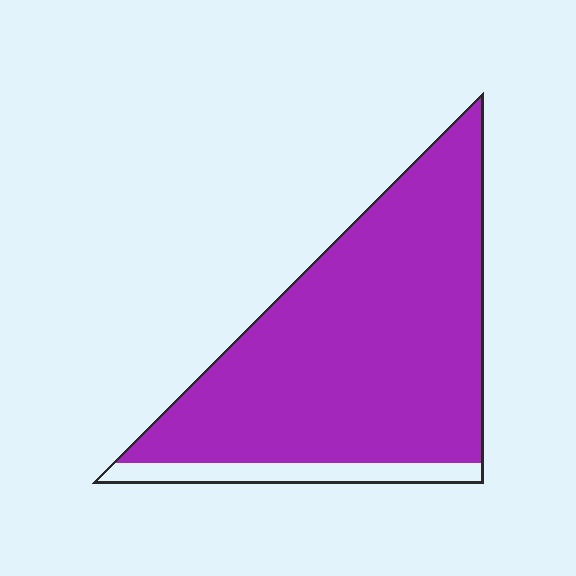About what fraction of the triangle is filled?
About nine tenths (9/10).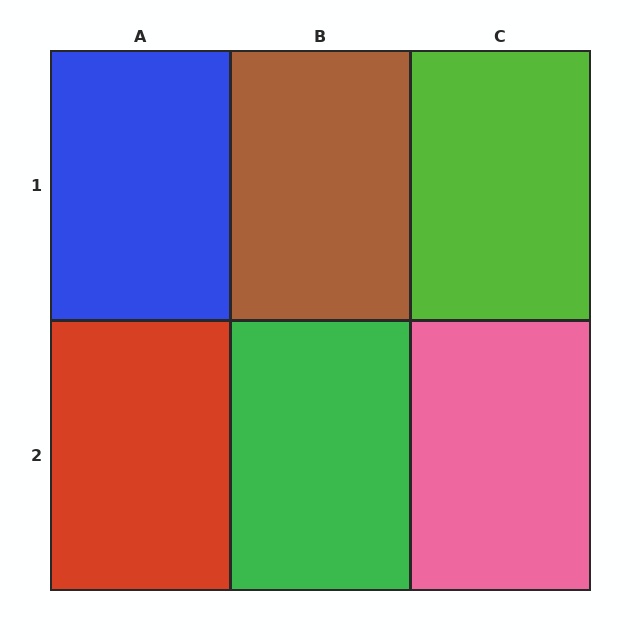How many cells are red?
1 cell is red.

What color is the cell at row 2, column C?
Pink.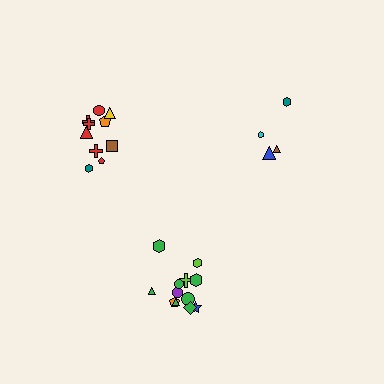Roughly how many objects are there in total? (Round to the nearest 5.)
Roughly 25 objects in total.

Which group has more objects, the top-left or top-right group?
The top-left group.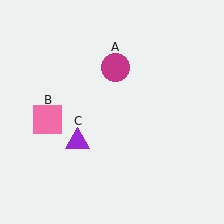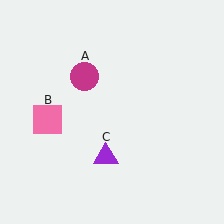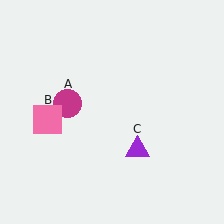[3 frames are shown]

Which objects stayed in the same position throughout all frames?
Pink square (object B) remained stationary.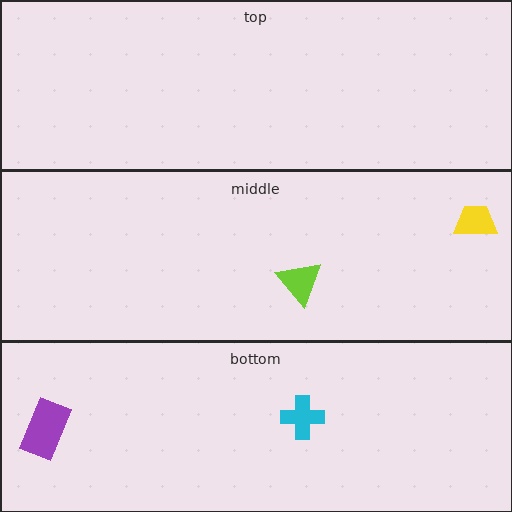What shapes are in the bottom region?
The purple rectangle, the cyan cross.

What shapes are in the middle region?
The lime triangle, the yellow trapezoid.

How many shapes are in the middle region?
2.